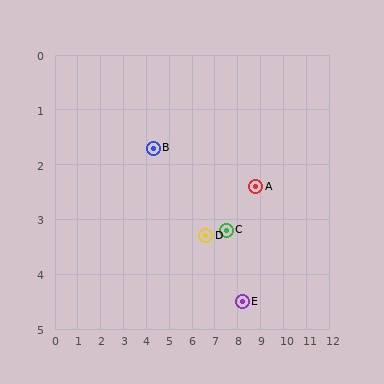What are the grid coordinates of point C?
Point C is at approximately (7.5, 3.2).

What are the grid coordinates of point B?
Point B is at approximately (4.3, 1.7).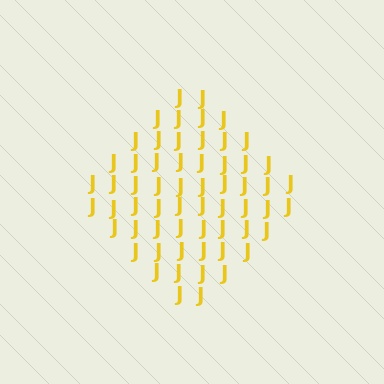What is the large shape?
The large shape is a diamond.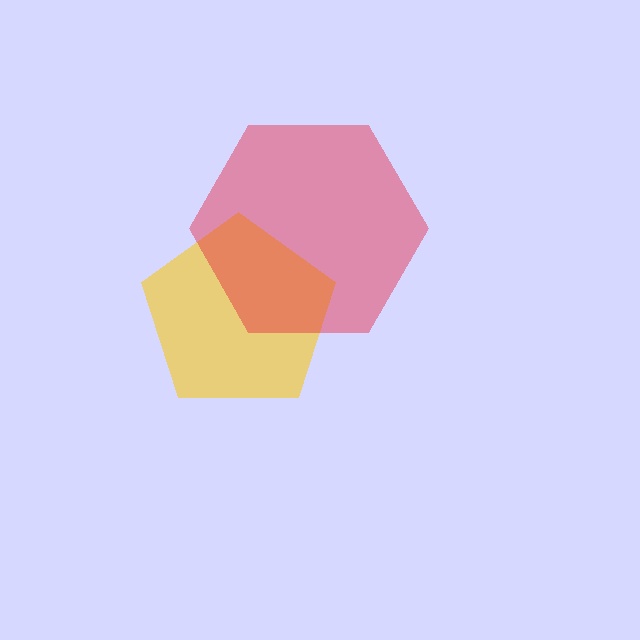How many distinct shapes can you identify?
There are 2 distinct shapes: a yellow pentagon, a red hexagon.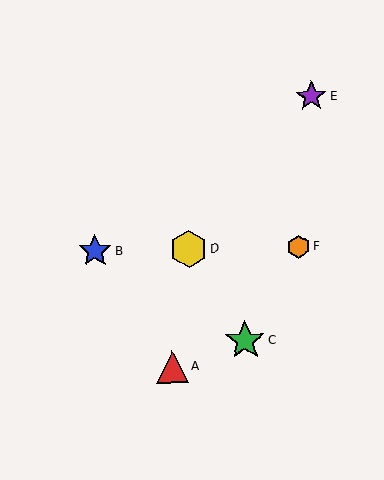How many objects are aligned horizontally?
3 objects (B, D, F) are aligned horizontally.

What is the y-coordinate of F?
Object F is at y≈246.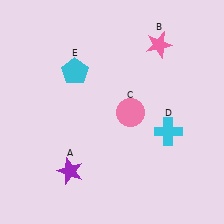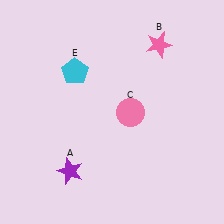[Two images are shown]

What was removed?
The cyan cross (D) was removed in Image 2.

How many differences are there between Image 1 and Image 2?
There is 1 difference between the two images.